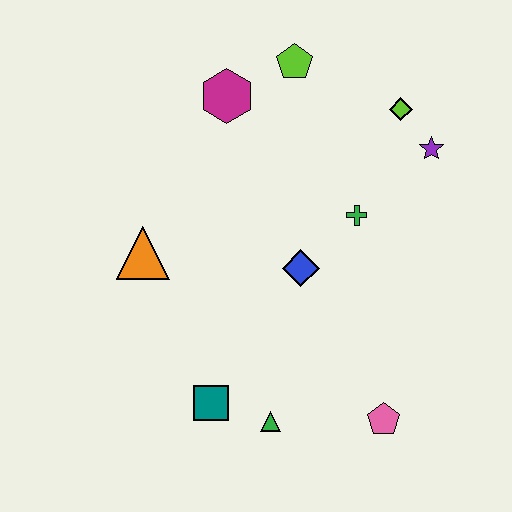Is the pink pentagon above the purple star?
No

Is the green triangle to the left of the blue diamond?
Yes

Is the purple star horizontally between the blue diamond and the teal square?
No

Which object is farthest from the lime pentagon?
The pink pentagon is farthest from the lime pentagon.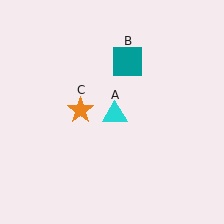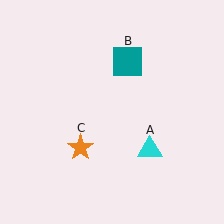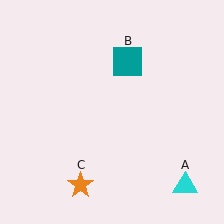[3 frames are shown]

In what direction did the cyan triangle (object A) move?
The cyan triangle (object A) moved down and to the right.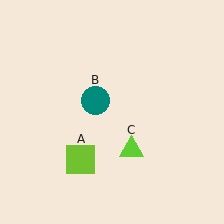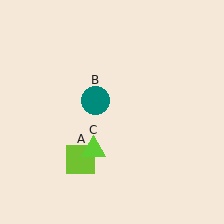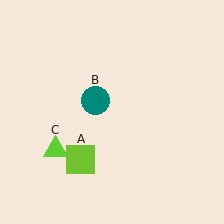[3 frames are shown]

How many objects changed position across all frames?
1 object changed position: lime triangle (object C).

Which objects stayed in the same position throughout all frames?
Lime square (object A) and teal circle (object B) remained stationary.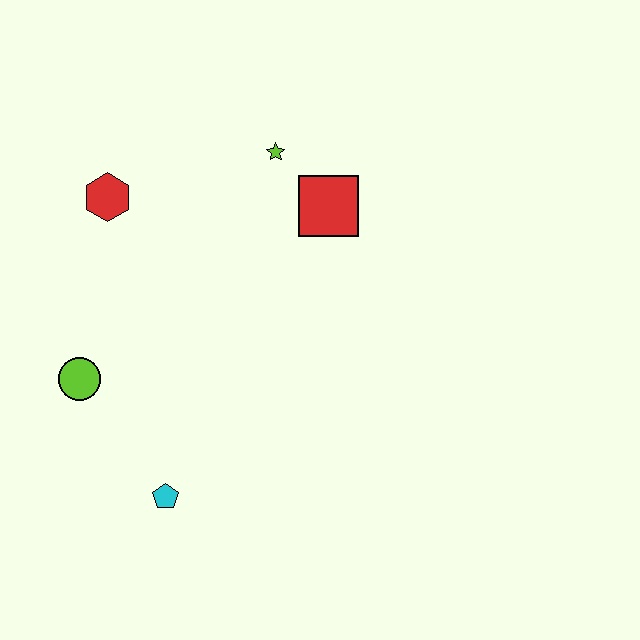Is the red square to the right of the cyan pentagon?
Yes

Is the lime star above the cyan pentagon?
Yes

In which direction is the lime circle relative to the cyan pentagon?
The lime circle is above the cyan pentagon.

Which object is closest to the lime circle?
The cyan pentagon is closest to the lime circle.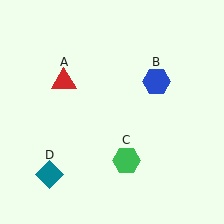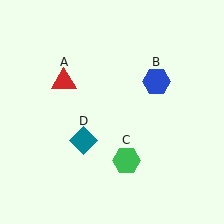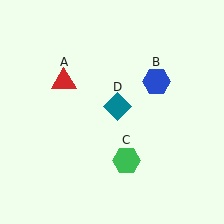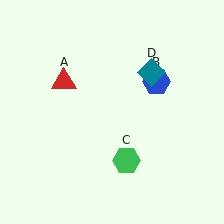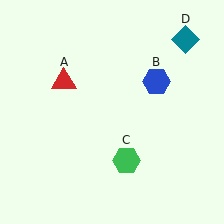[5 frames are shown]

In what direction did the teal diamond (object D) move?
The teal diamond (object D) moved up and to the right.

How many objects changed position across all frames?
1 object changed position: teal diamond (object D).